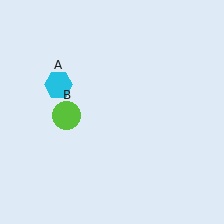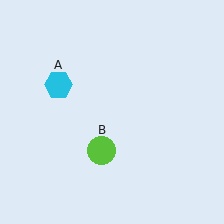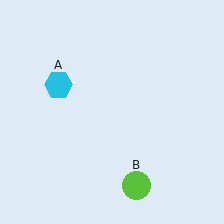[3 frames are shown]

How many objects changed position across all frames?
1 object changed position: lime circle (object B).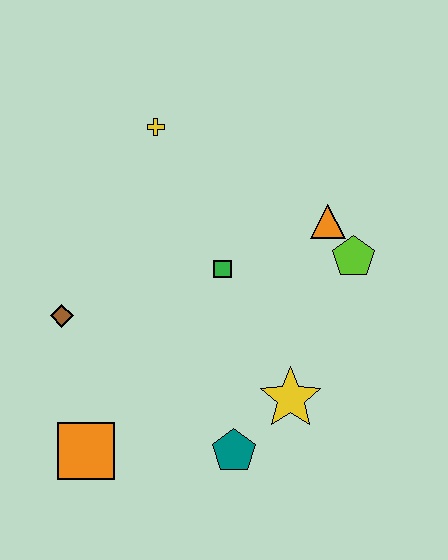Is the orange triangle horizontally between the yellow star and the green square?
No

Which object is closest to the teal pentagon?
The yellow star is closest to the teal pentagon.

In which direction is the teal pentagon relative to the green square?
The teal pentagon is below the green square.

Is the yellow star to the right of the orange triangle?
No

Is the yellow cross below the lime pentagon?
No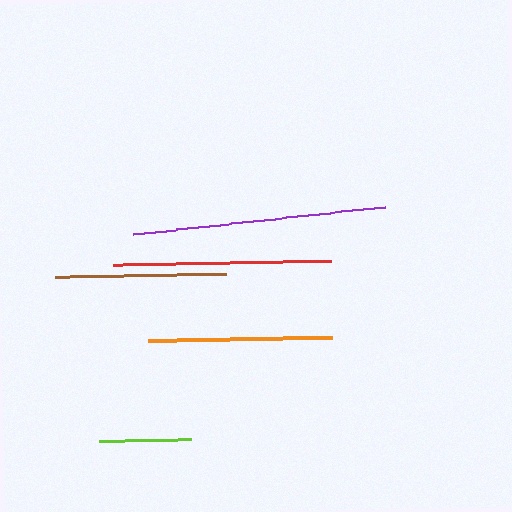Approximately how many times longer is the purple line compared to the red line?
The purple line is approximately 1.2 times the length of the red line.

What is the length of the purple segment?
The purple segment is approximately 254 pixels long.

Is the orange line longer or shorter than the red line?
The red line is longer than the orange line.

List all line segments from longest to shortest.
From longest to shortest: purple, red, orange, brown, lime.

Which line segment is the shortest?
The lime line is the shortest at approximately 92 pixels.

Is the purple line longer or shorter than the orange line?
The purple line is longer than the orange line.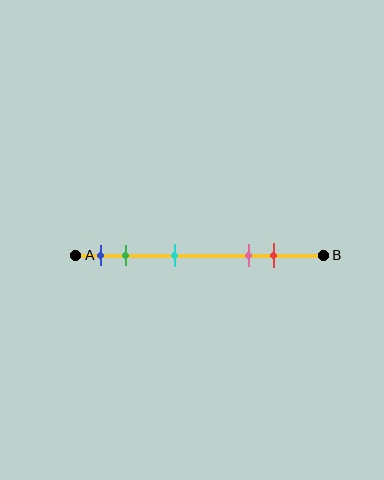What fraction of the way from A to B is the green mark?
The green mark is approximately 20% (0.2) of the way from A to B.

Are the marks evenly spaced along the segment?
No, the marks are not evenly spaced.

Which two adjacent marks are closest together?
The blue and green marks are the closest adjacent pair.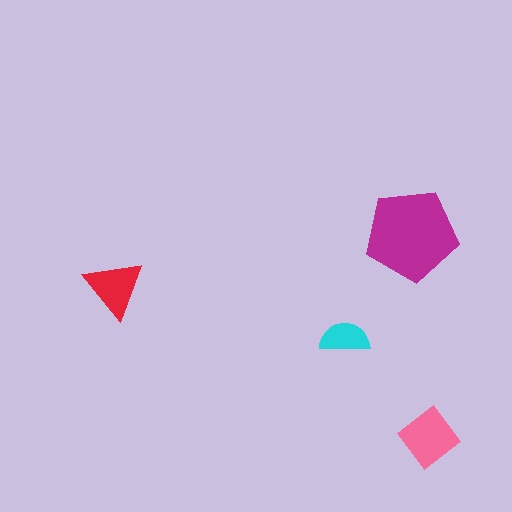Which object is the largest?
The magenta pentagon.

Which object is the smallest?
The cyan semicircle.